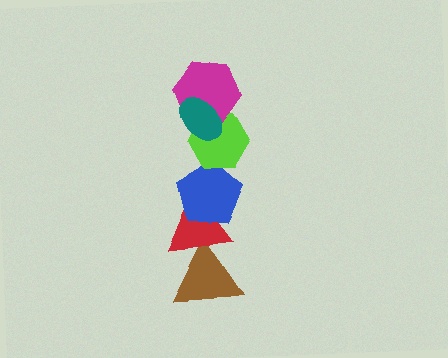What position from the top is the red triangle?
The red triangle is 5th from the top.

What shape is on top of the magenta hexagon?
The teal ellipse is on top of the magenta hexagon.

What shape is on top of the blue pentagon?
The lime hexagon is on top of the blue pentagon.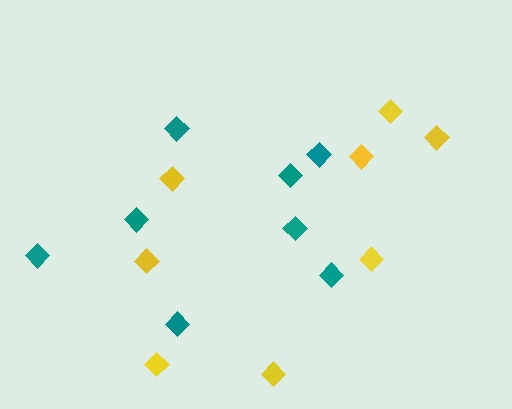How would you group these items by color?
There are 2 groups: one group of yellow diamonds (8) and one group of teal diamonds (8).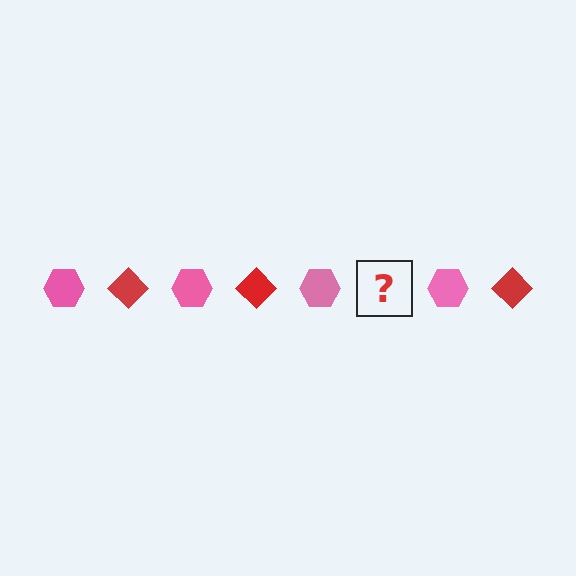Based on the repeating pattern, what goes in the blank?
The blank should be a red diamond.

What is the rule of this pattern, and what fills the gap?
The rule is that the pattern alternates between pink hexagon and red diamond. The gap should be filled with a red diamond.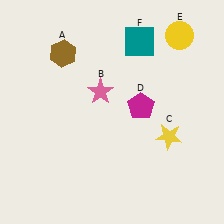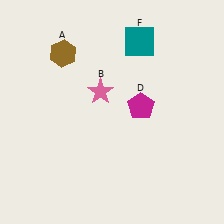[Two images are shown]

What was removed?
The yellow circle (E), the yellow star (C) were removed in Image 2.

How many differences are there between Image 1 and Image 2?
There are 2 differences between the two images.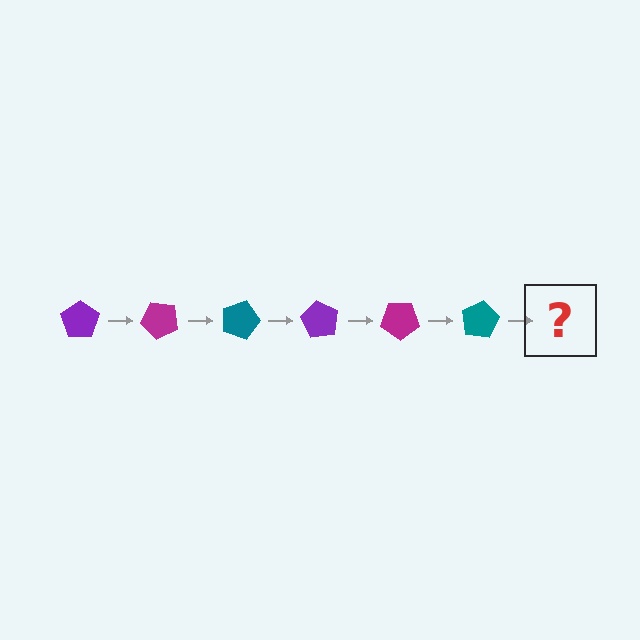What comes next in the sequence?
The next element should be a purple pentagon, rotated 270 degrees from the start.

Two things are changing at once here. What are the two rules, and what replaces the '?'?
The two rules are that it rotates 45 degrees each step and the color cycles through purple, magenta, and teal. The '?' should be a purple pentagon, rotated 270 degrees from the start.